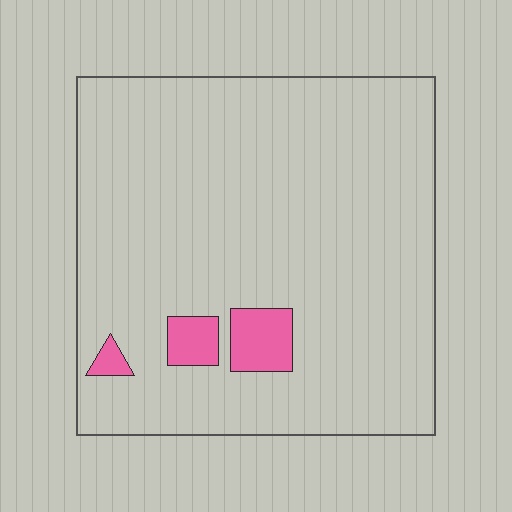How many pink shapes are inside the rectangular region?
3.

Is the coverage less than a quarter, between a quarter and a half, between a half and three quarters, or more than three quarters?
Less than a quarter.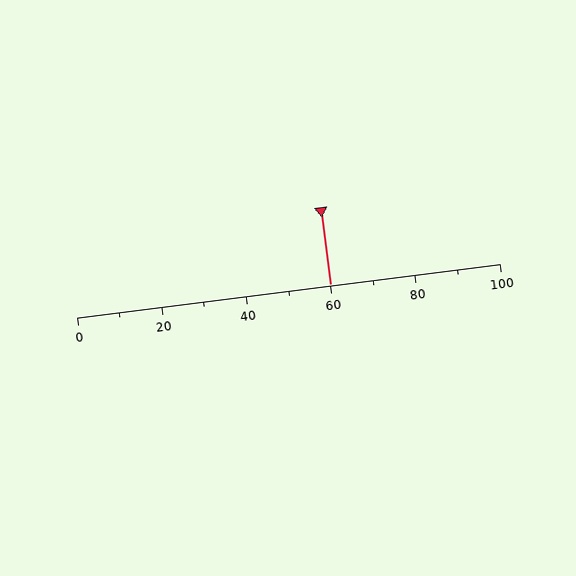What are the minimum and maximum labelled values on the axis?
The axis runs from 0 to 100.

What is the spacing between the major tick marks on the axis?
The major ticks are spaced 20 apart.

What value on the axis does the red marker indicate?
The marker indicates approximately 60.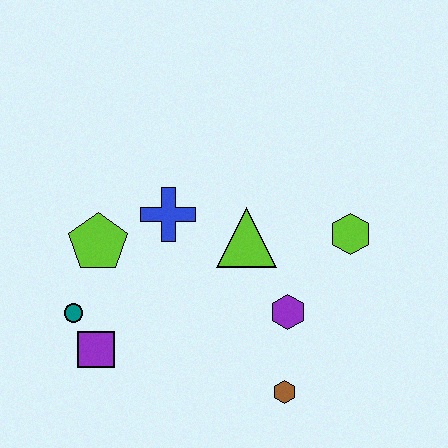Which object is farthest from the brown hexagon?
The lime pentagon is farthest from the brown hexagon.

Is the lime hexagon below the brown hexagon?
No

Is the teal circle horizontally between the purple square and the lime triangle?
No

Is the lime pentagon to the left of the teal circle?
No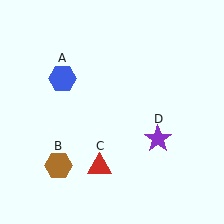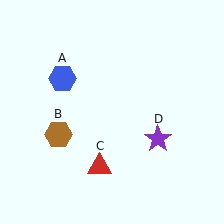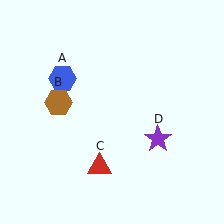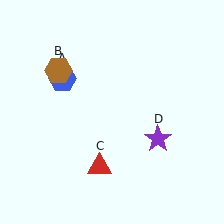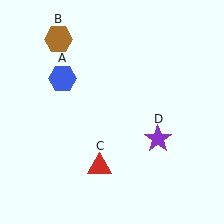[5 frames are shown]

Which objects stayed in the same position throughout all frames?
Blue hexagon (object A) and red triangle (object C) and purple star (object D) remained stationary.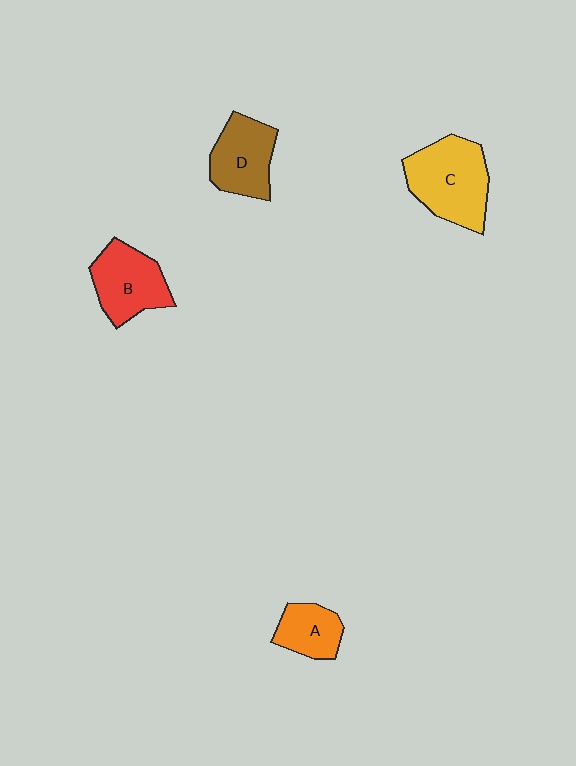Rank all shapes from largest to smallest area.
From largest to smallest: C (yellow), B (red), D (brown), A (orange).